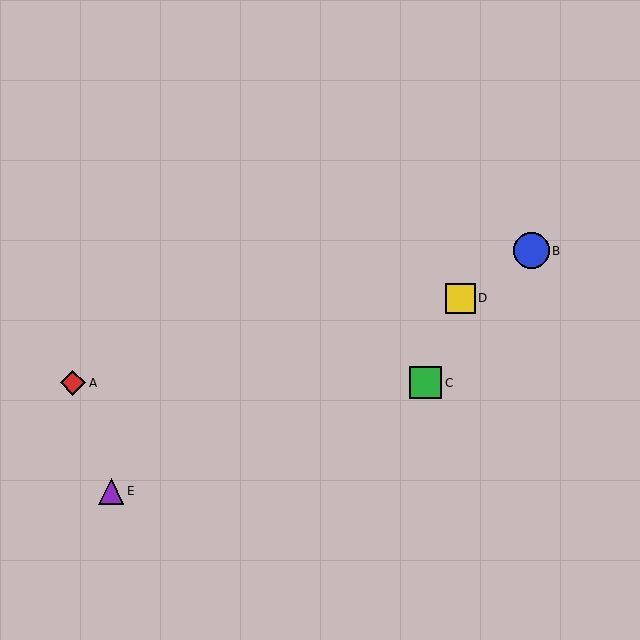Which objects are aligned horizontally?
Objects A, C are aligned horizontally.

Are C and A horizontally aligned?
Yes, both are at y≈383.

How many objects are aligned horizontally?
2 objects (A, C) are aligned horizontally.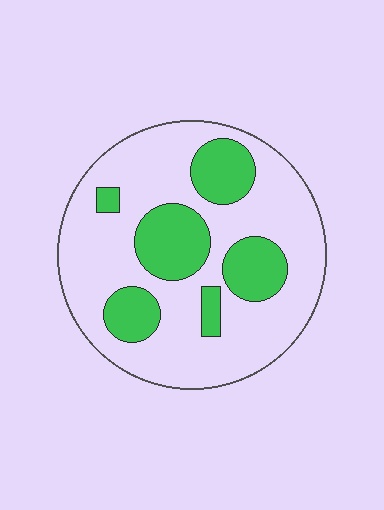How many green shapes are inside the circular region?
6.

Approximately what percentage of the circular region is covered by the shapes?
Approximately 30%.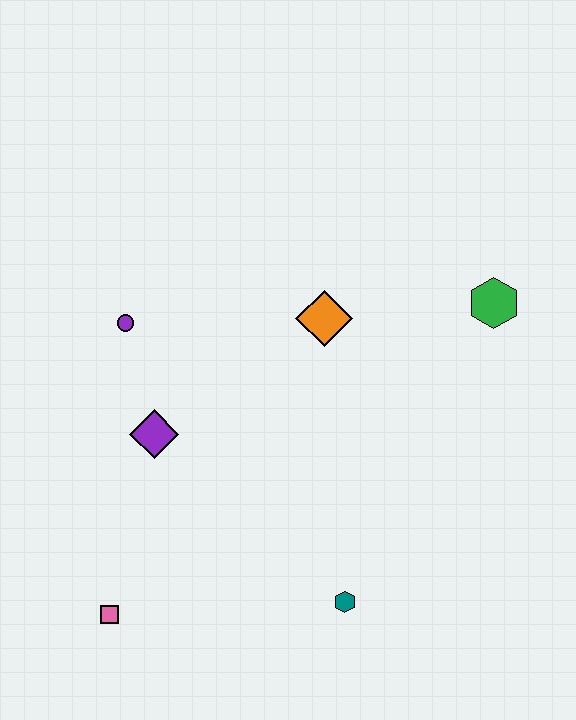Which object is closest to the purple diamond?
The purple circle is closest to the purple diamond.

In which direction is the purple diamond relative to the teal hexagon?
The purple diamond is to the left of the teal hexagon.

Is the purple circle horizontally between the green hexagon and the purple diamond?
No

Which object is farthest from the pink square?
The green hexagon is farthest from the pink square.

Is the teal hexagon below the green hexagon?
Yes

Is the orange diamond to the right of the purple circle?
Yes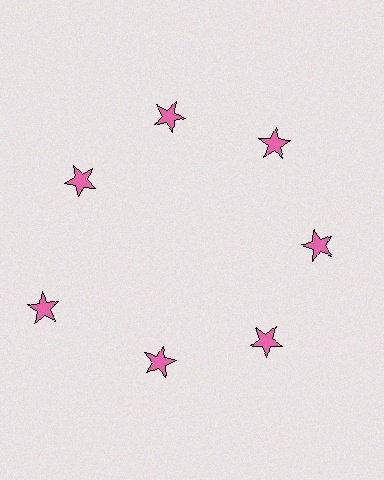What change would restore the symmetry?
The symmetry would be restored by moving it inward, back onto the ring so that all 7 stars sit at equal angles and equal distance from the center.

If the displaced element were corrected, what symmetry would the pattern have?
It would have 7-fold rotational symmetry — the pattern would map onto itself every 51 degrees.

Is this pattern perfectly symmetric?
No. The 7 pink stars are arranged in a ring, but one element near the 8 o'clock position is pushed outward from the center, breaking the 7-fold rotational symmetry.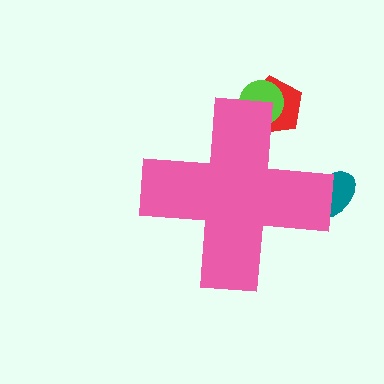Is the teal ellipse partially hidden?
Yes, the teal ellipse is partially hidden behind the pink cross.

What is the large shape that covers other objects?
A pink cross.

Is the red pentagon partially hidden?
Yes, the red pentagon is partially hidden behind the pink cross.